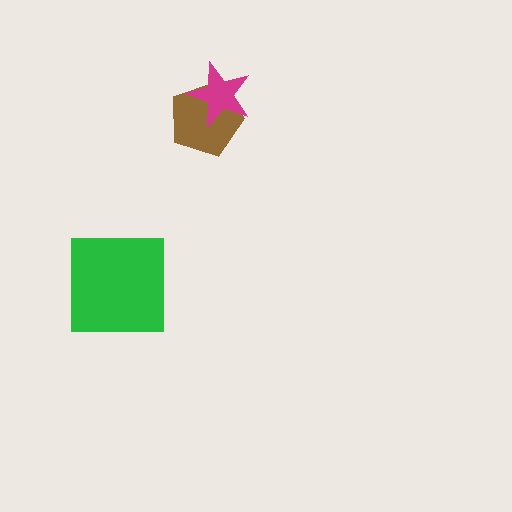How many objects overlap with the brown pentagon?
1 object overlaps with the brown pentagon.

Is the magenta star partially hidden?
No, no other shape covers it.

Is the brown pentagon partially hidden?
Yes, it is partially covered by another shape.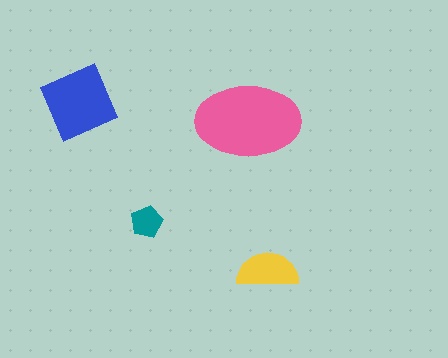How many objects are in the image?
There are 4 objects in the image.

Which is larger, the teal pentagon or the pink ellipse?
The pink ellipse.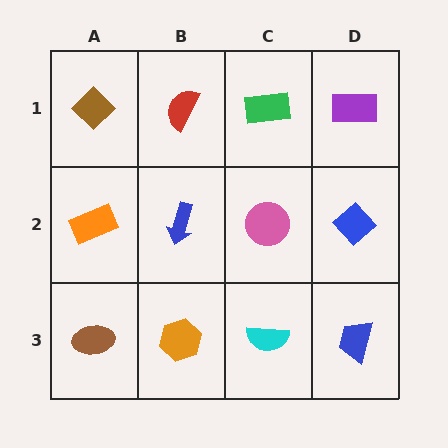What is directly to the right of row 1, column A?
A red semicircle.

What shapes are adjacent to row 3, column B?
A blue arrow (row 2, column B), a brown ellipse (row 3, column A), a cyan semicircle (row 3, column C).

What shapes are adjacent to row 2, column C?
A green rectangle (row 1, column C), a cyan semicircle (row 3, column C), a blue arrow (row 2, column B), a blue diamond (row 2, column D).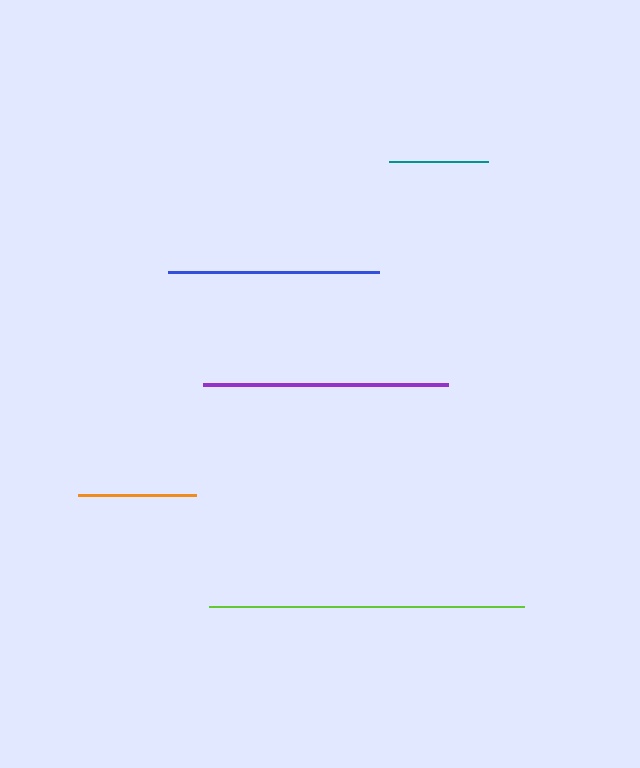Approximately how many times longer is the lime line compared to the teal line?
The lime line is approximately 3.2 times the length of the teal line.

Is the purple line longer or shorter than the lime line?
The lime line is longer than the purple line.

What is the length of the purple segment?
The purple segment is approximately 244 pixels long.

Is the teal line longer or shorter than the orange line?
The orange line is longer than the teal line.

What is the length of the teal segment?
The teal segment is approximately 99 pixels long.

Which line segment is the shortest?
The teal line is the shortest at approximately 99 pixels.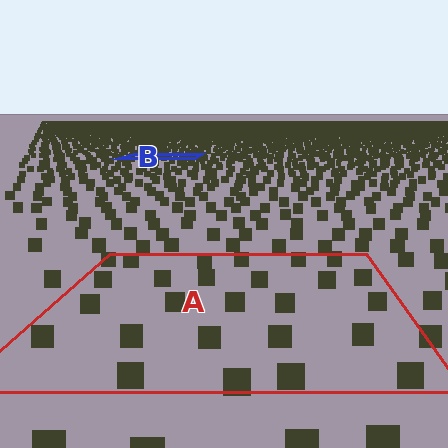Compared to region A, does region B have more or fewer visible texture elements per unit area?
Region B has more texture elements per unit area — they are packed more densely because it is farther away.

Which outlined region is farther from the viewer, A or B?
Region B is farther from the viewer — the texture elements inside it appear smaller and more densely packed.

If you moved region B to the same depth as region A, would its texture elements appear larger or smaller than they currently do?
They would appear larger. At a closer depth, the same texture elements are projected at a bigger on-screen size.